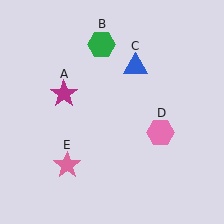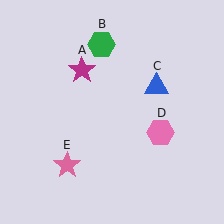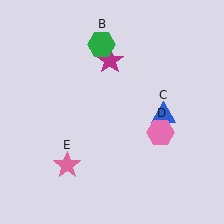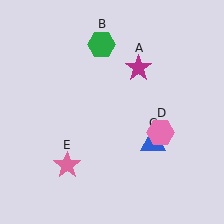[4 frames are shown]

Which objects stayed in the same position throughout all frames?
Green hexagon (object B) and pink hexagon (object D) and pink star (object E) remained stationary.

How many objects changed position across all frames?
2 objects changed position: magenta star (object A), blue triangle (object C).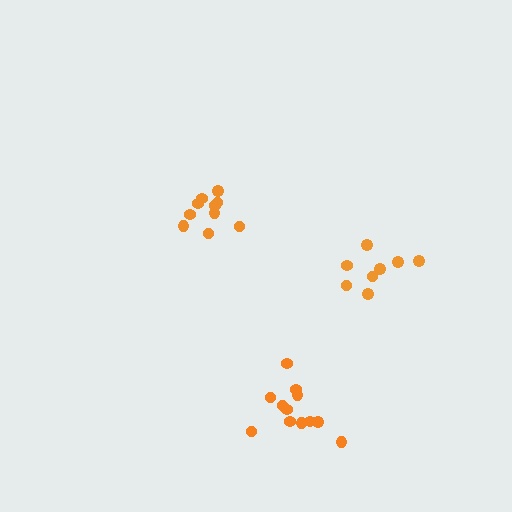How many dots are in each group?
Group 1: 8 dots, Group 2: 12 dots, Group 3: 10 dots (30 total).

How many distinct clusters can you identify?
There are 3 distinct clusters.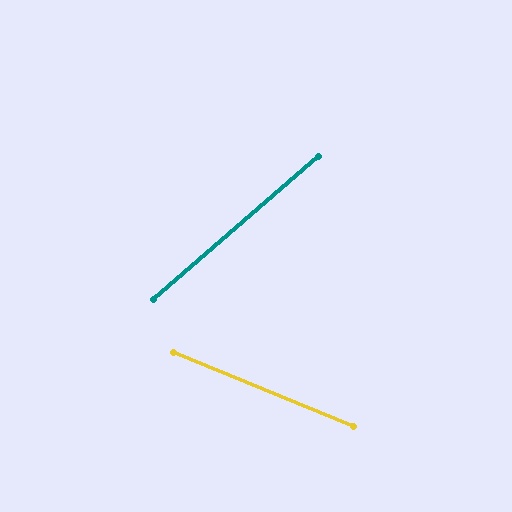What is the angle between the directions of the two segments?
Approximately 63 degrees.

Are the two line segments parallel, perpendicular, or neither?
Neither parallel nor perpendicular — they differ by about 63°.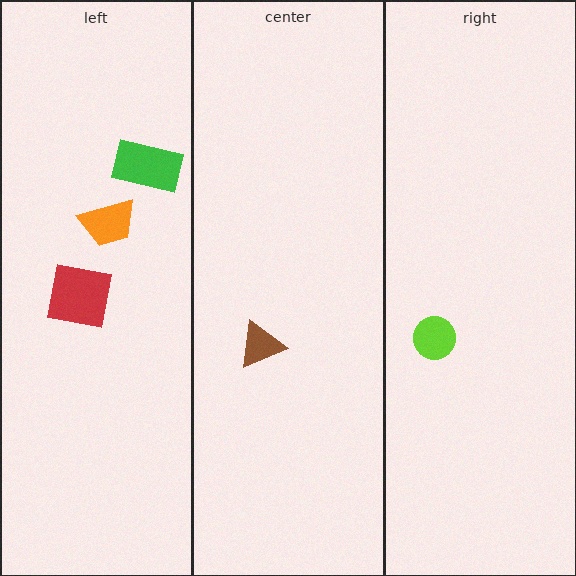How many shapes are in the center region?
1.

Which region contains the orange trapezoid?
The left region.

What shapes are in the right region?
The lime circle.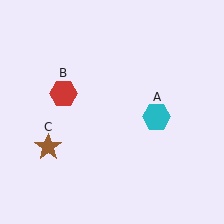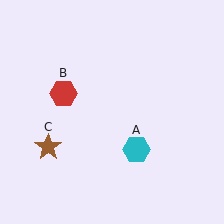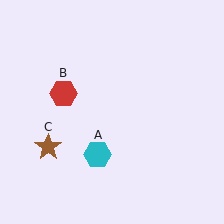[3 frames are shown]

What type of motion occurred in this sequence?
The cyan hexagon (object A) rotated clockwise around the center of the scene.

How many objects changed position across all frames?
1 object changed position: cyan hexagon (object A).